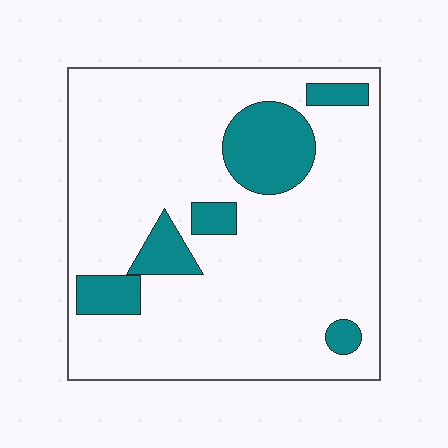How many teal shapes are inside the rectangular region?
6.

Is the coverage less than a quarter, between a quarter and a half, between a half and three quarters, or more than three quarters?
Less than a quarter.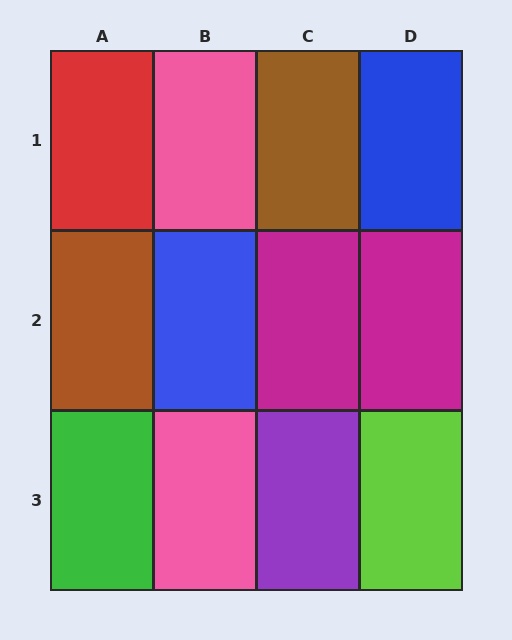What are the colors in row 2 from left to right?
Brown, blue, magenta, magenta.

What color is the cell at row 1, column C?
Brown.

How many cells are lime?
1 cell is lime.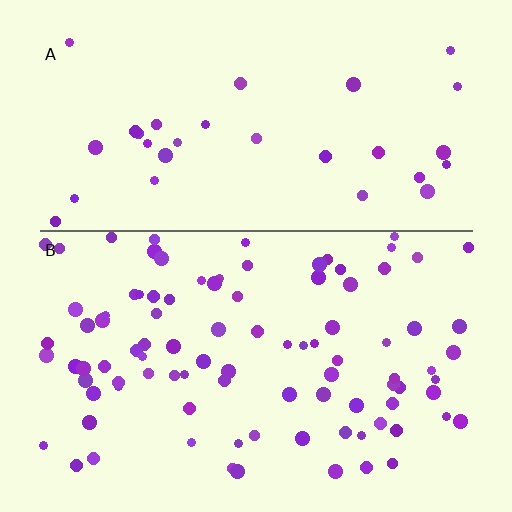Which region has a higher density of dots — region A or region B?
B (the bottom).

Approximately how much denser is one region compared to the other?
Approximately 3.0× — region B over region A.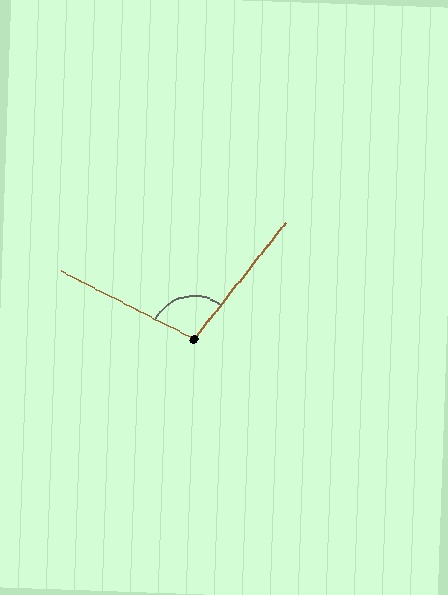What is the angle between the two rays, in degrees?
Approximately 101 degrees.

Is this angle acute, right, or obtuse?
It is obtuse.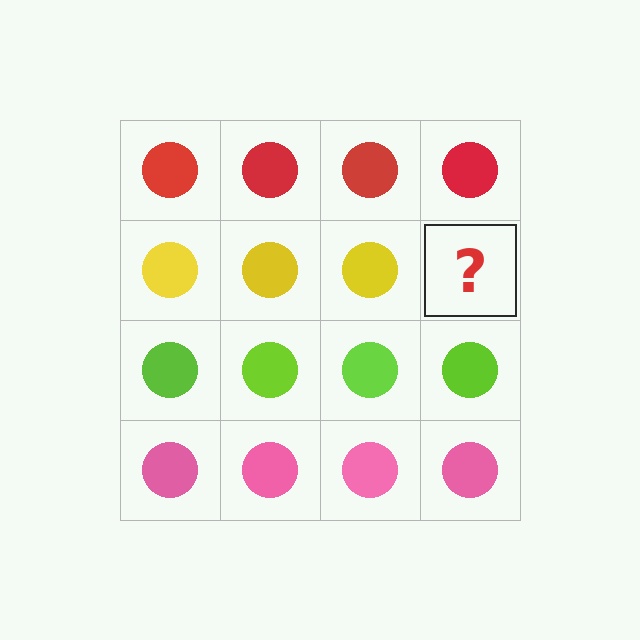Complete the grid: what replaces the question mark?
The question mark should be replaced with a yellow circle.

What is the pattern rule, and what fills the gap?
The rule is that each row has a consistent color. The gap should be filled with a yellow circle.